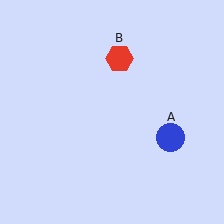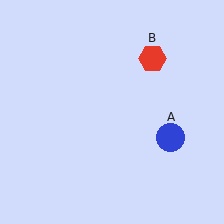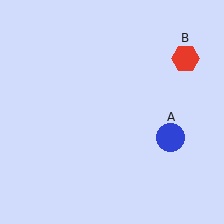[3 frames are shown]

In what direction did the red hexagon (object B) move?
The red hexagon (object B) moved right.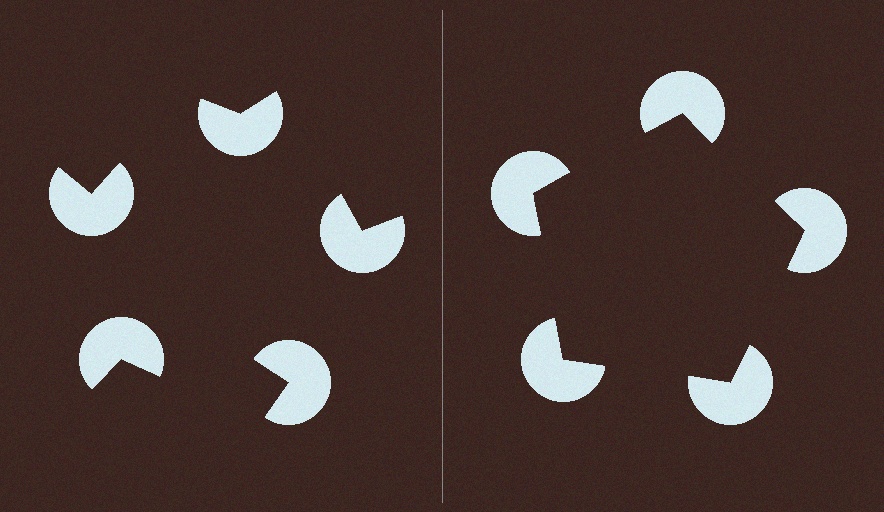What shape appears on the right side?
An illusory pentagon.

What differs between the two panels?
The pac-man discs are positioned identically on both sides; only the wedge orientations differ. On the right they align to a pentagon; on the left they are misaligned.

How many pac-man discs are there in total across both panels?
10 — 5 on each side.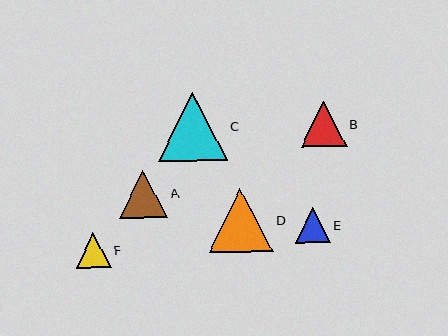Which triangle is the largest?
Triangle C is the largest with a size of approximately 69 pixels.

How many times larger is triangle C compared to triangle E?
Triangle C is approximately 2.0 times the size of triangle E.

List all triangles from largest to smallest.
From largest to smallest: C, D, A, B, E, F.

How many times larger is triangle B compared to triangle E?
Triangle B is approximately 1.3 times the size of triangle E.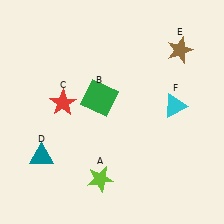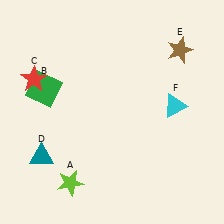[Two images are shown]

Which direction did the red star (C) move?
The red star (C) moved left.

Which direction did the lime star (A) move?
The lime star (A) moved left.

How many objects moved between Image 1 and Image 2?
3 objects moved between the two images.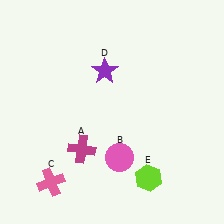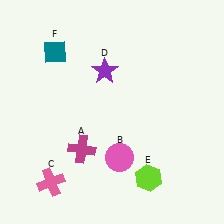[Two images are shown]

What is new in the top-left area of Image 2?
A teal diamond (F) was added in the top-left area of Image 2.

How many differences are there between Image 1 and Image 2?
There is 1 difference between the two images.